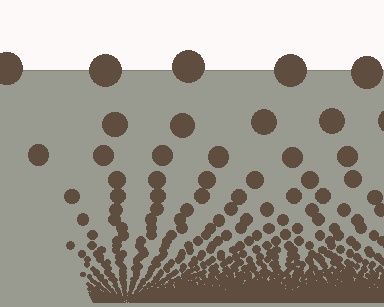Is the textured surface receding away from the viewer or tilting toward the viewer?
The surface appears to tilt toward the viewer. Texture elements get larger and sparser toward the top.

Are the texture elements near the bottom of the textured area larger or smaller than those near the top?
Smaller. The gradient is inverted — elements near the bottom are smaller and denser.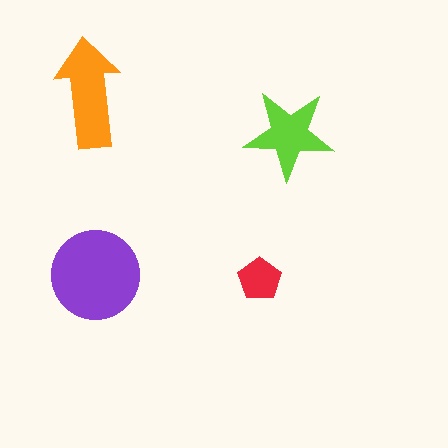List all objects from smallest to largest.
The red pentagon, the lime star, the orange arrow, the purple circle.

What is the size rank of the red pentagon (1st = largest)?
4th.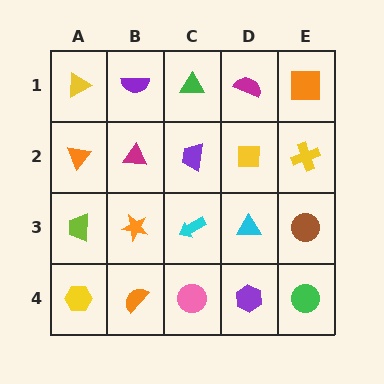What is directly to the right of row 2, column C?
A yellow square.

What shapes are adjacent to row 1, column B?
A magenta triangle (row 2, column B), a yellow triangle (row 1, column A), a green triangle (row 1, column C).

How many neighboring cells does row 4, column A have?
2.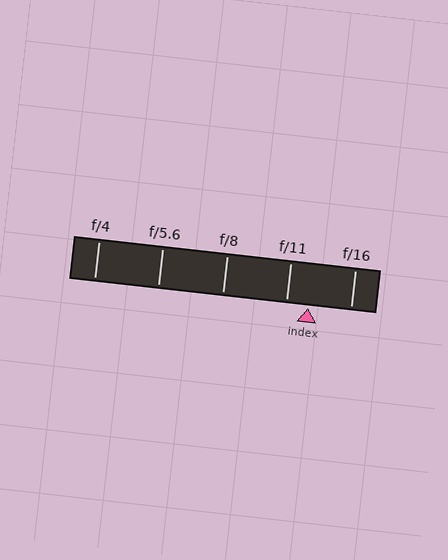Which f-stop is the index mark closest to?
The index mark is closest to f/11.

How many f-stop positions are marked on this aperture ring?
There are 5 f-stop positions marked.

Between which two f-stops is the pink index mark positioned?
The index mark is between f/11 and f/16.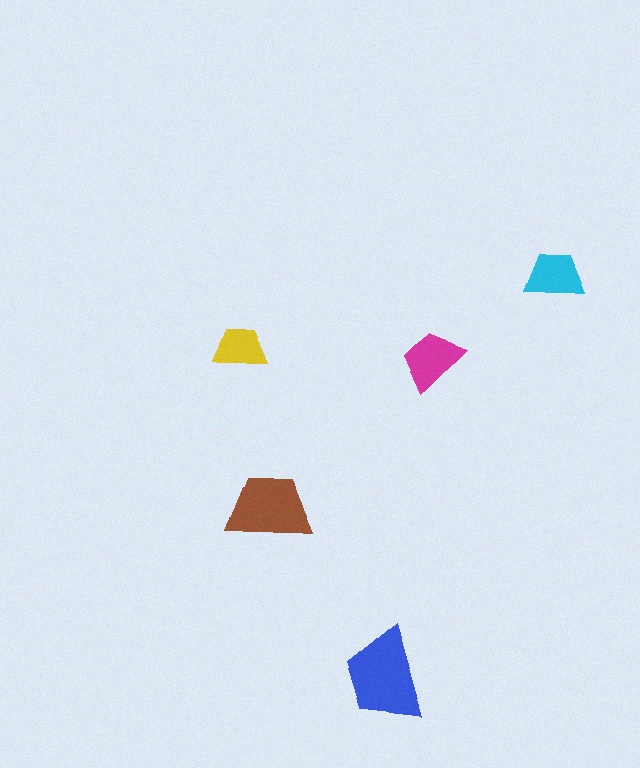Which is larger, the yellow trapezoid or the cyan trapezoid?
The cyan one.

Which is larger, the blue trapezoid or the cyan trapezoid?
The blue one.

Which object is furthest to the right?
The cyan trapezoid is rightmost.